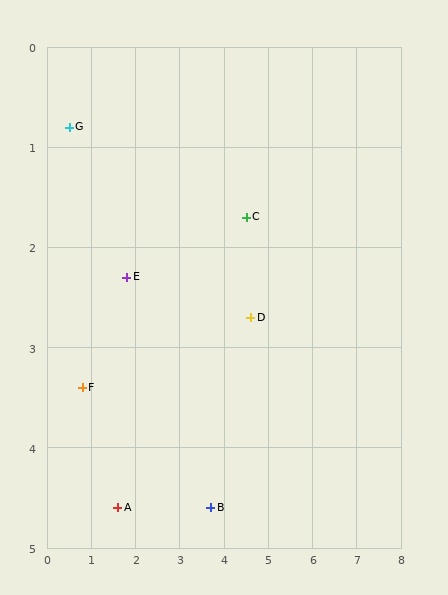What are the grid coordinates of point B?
Point B is at approximately (3.7, 4.6).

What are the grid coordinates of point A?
Point A is at approximately (1.6, 4.6).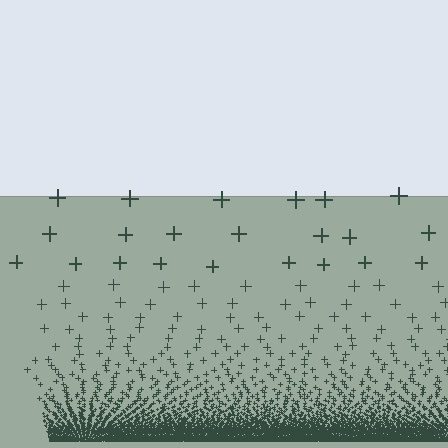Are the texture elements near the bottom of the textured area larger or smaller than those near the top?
Smaller. The gradient is inverted — elements near the bottom are smaller and denser.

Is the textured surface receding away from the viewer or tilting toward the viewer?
The surface appears to tilt toward the viewer. Texture elements get larger and sparser toward the top.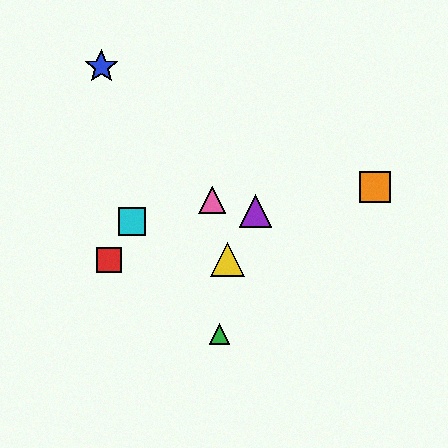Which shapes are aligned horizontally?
The red square, the yellow triangle are aligned horizontally.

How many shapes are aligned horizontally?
2 shapes (the red square, the yellow triangle) are aligned horizontally.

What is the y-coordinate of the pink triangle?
The pink triangle is at y≈200.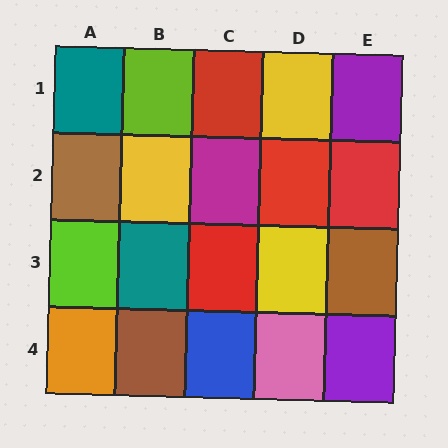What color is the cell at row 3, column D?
Yellow.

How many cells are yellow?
3 cells are yellow.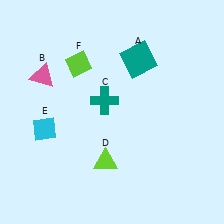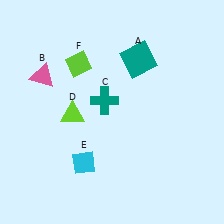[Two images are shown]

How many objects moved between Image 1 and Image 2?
2 objects moved between the two images.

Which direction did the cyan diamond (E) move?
The cyan diamond (E) moved right.